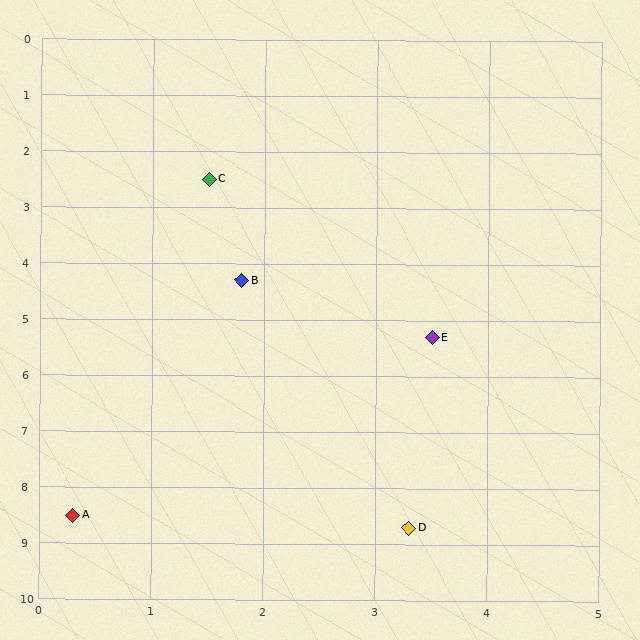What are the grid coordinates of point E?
Point E is at approximately (3.5, 5.3).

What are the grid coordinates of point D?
Point D is at approximately (3.3, 8.7).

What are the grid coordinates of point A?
Point A is at approximately (0.3, 8.5).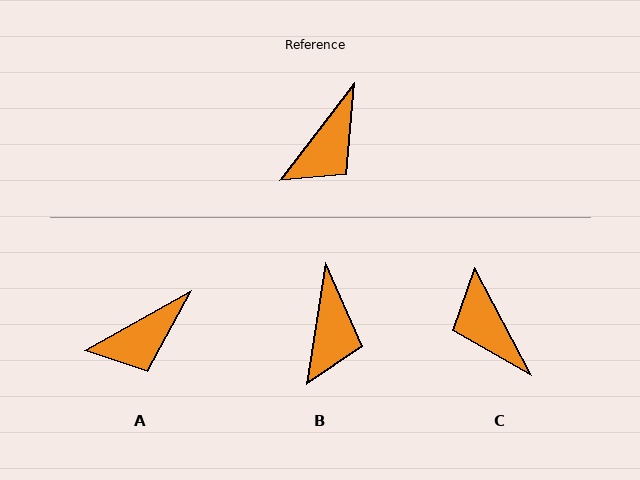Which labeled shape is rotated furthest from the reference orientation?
C, about 115 degrees away.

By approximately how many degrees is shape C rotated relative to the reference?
Approximately 115 degrees clockwise.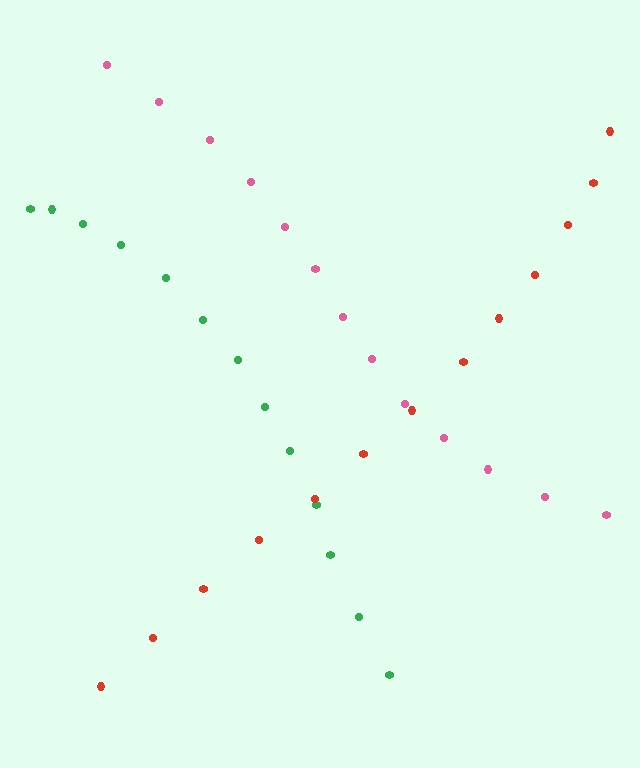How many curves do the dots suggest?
There are 3 distinct paths.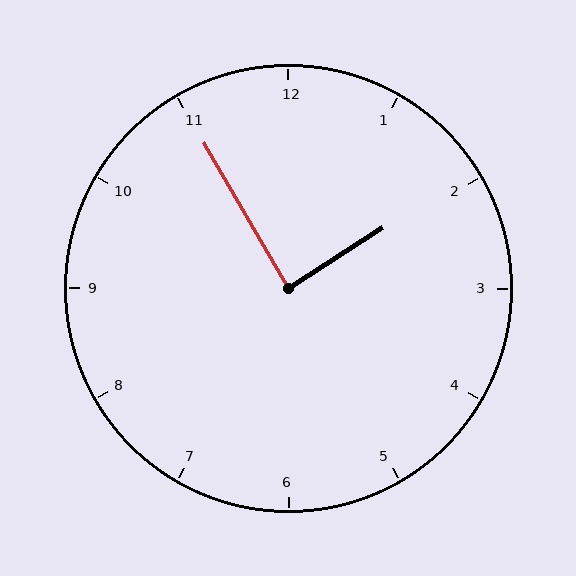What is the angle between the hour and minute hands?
Approximately 88 degrees.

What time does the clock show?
1:55.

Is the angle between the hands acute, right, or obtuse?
It is right.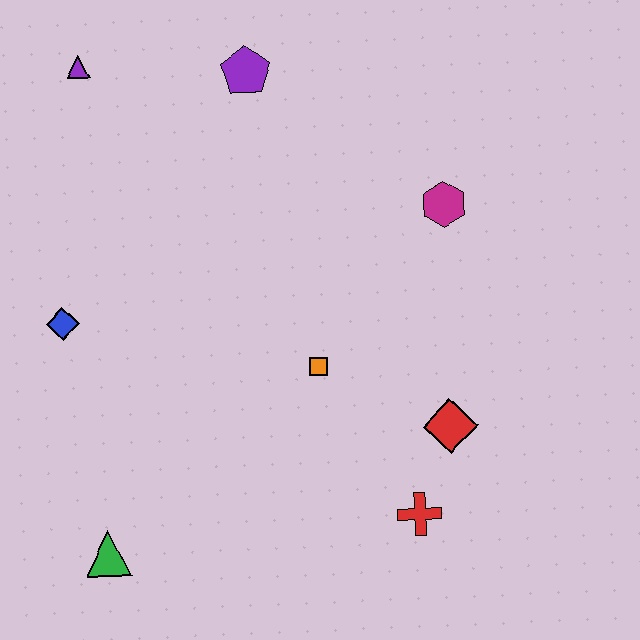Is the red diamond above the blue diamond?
No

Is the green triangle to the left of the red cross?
Yes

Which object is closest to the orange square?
The red diamond is closest to the orange square.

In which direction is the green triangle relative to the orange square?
The green triangle is to the left of the orange square.